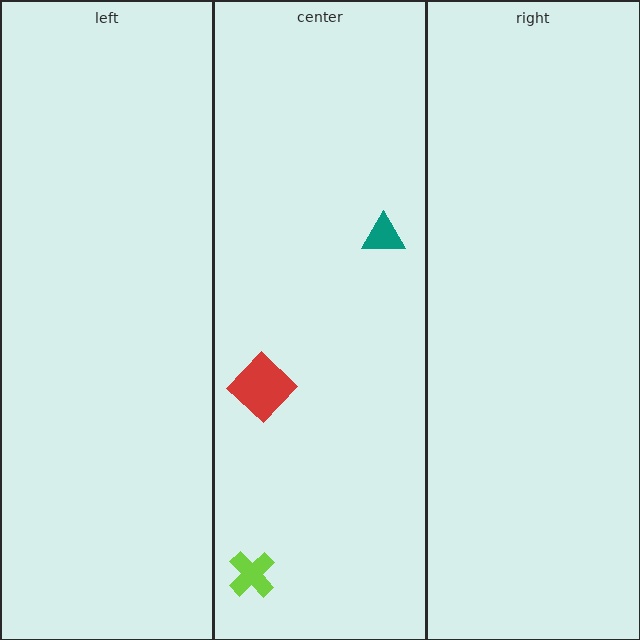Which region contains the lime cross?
The center region.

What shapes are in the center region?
The red diamond, the teal triangle, the lime cross.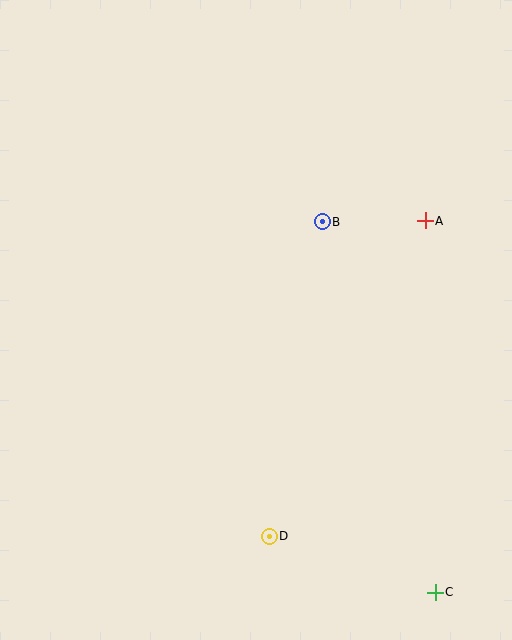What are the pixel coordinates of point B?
Point B is at (322, 222).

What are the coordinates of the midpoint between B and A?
The midpoint between B and A is at (374, 221).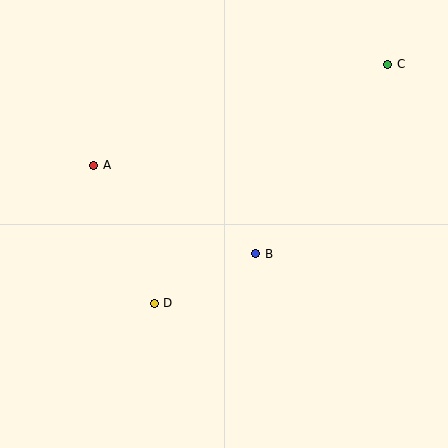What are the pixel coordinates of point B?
Point B is at (256, 254).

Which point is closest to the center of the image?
Point B at (256, 254) is closest to the center.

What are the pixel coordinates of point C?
Point C is at (388, 64).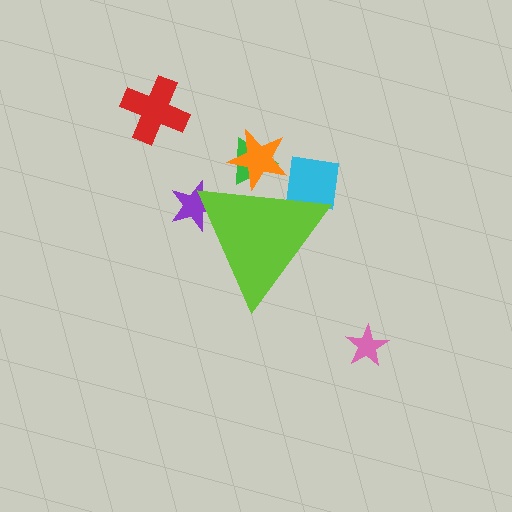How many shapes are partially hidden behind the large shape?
4 shapes are partially hidden.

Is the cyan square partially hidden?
Yes, the cyan square is partially hidden behind the lime triangle.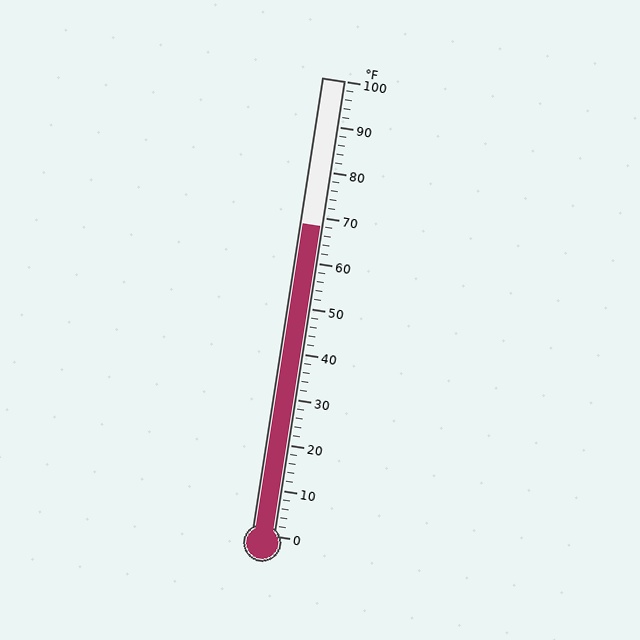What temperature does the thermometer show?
The thermometer shows approximately 68°F.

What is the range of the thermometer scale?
The thermometer scale ranges from 0°F to 100°F.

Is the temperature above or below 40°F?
The temperature is above 40°F.